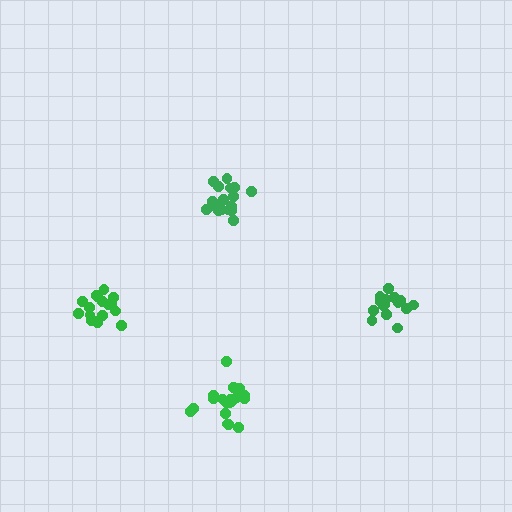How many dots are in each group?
Group 1: 16 dots, Group 2: 20 dots, Group 3: 18 dots, Group 4: 18 dots (72 total).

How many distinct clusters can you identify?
There are 4 distinct clusters.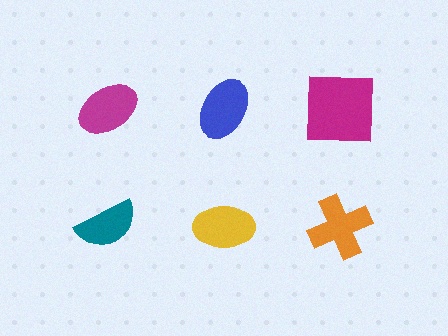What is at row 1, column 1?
A magenta ellipse.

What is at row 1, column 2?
A blue ellipse.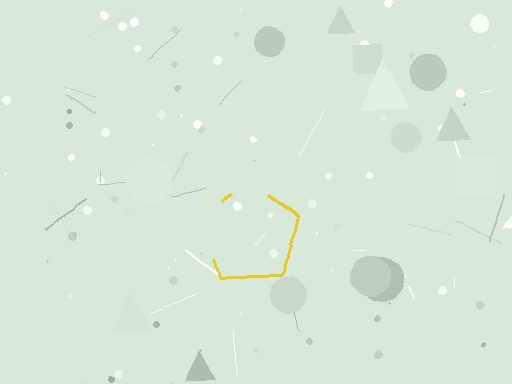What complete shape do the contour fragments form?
The contour fragments form a pentagon.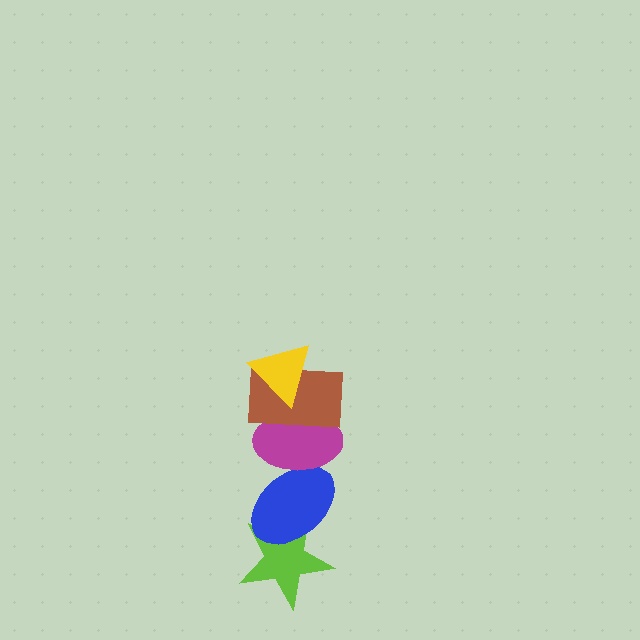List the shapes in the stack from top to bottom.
From top to bottom: the yellow triangle, the brown rectangle, the magenta ellipse, the blue ellipse, the lime star.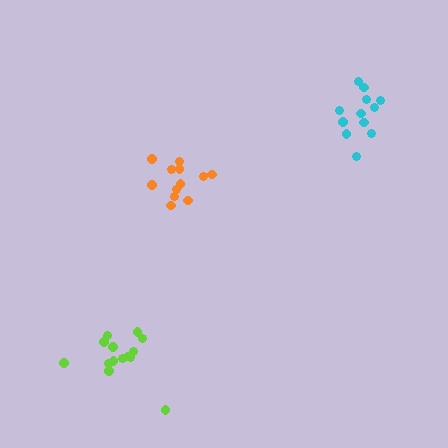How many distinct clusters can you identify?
There are 3 distinct clusters.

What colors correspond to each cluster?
The clusters are colored: orange, cyan, lime.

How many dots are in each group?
Group 1: 12 dots, Group 2: 12 dots, Group 3: 14 dots (38 total).